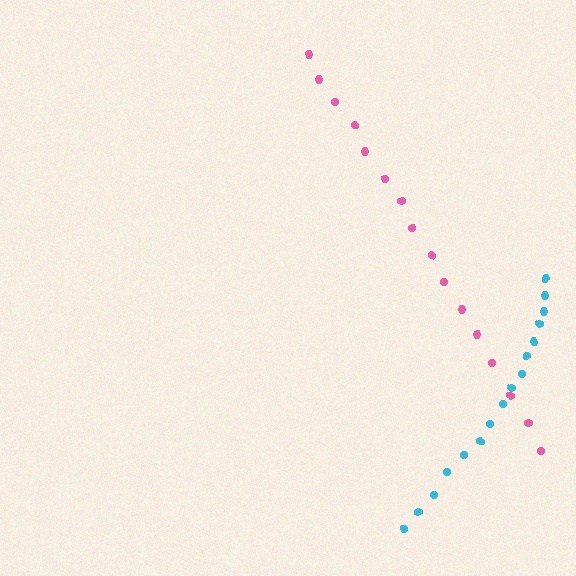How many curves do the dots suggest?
There are 2 distinct paths.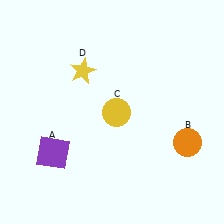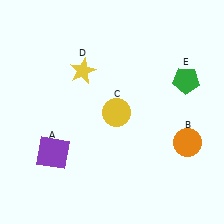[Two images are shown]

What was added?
A green pentagon (E) was added in Image 2.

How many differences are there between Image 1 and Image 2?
There is 1 difference between the two images.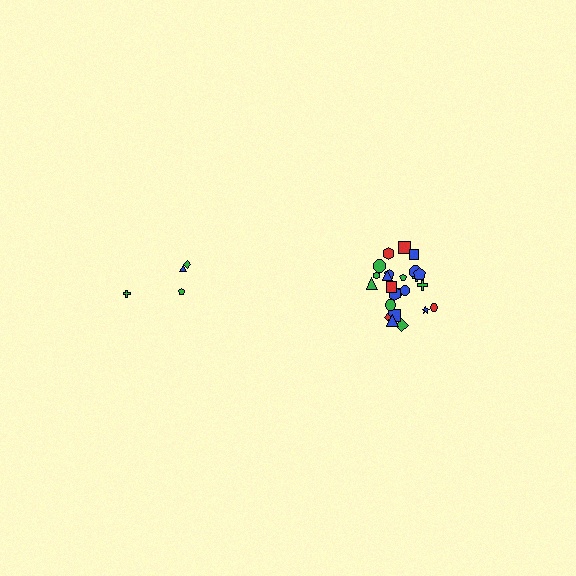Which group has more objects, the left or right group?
The right group.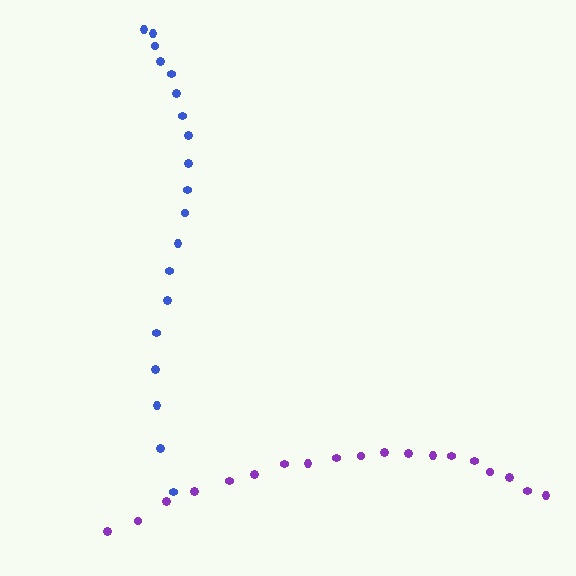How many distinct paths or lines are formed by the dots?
There are 2 distinct paths.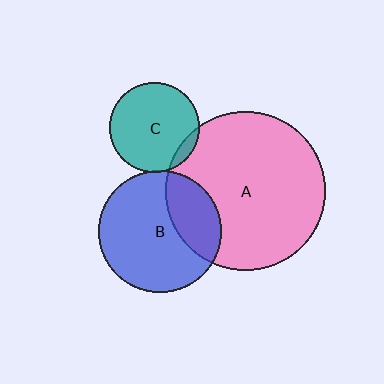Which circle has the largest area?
Circle A (pink).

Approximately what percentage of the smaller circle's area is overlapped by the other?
Approximately 30%.